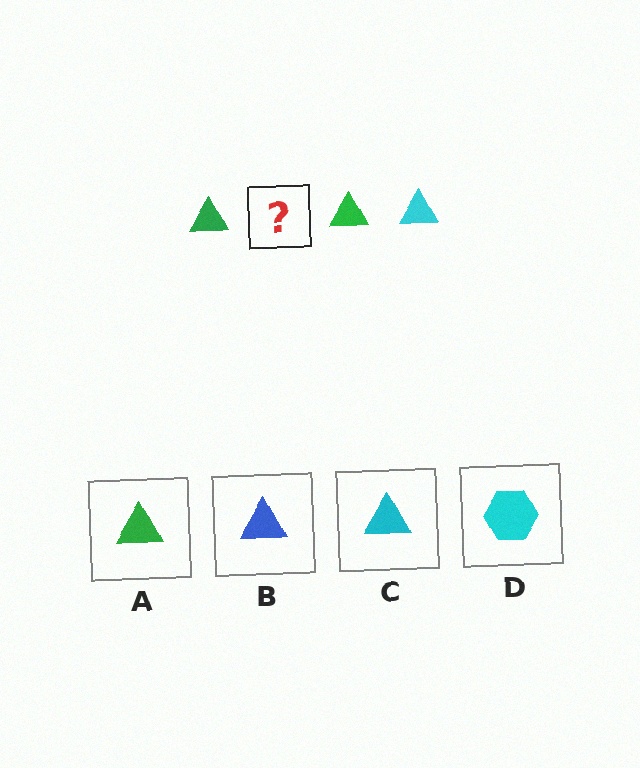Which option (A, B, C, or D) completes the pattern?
C.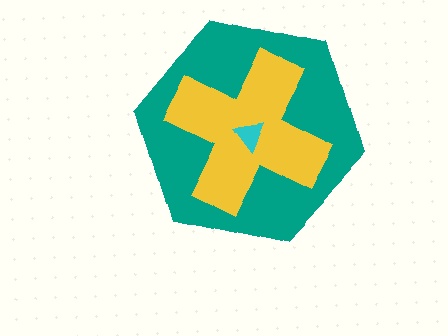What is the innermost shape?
The cyan triangle.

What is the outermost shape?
The teal hexagon.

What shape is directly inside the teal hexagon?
The yellow cross.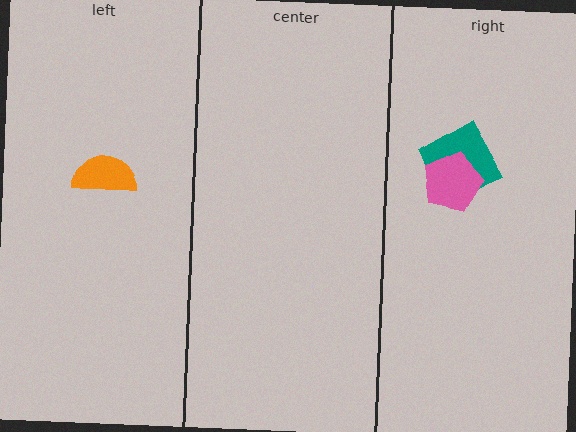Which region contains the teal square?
The right region.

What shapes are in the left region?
The orange semicircle.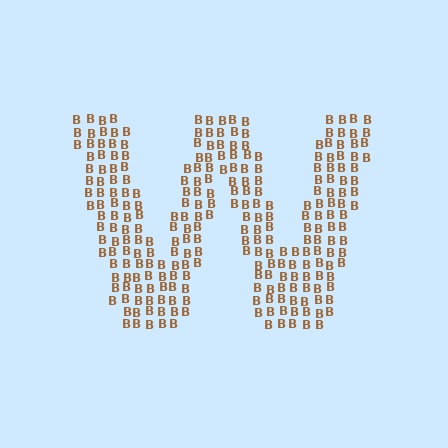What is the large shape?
The large shape is the letter W.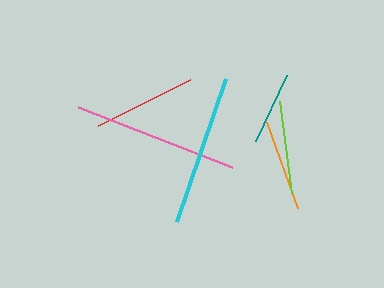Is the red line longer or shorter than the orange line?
The red line is longer than the orange line.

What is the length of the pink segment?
The pink segment is approximately 165 pixels long.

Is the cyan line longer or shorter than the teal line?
The cyan line is longer than the teal line.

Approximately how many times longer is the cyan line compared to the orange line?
The cyan line is approximately 1.7 times the length of the orange line.